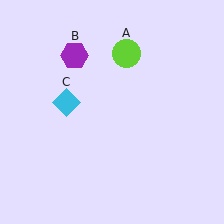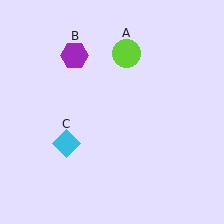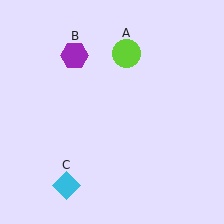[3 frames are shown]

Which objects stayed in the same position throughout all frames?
Lime circle (object A) and purple hexagon (object B) remained stationary.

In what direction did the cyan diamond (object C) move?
The cyan diamond (object C) moved down.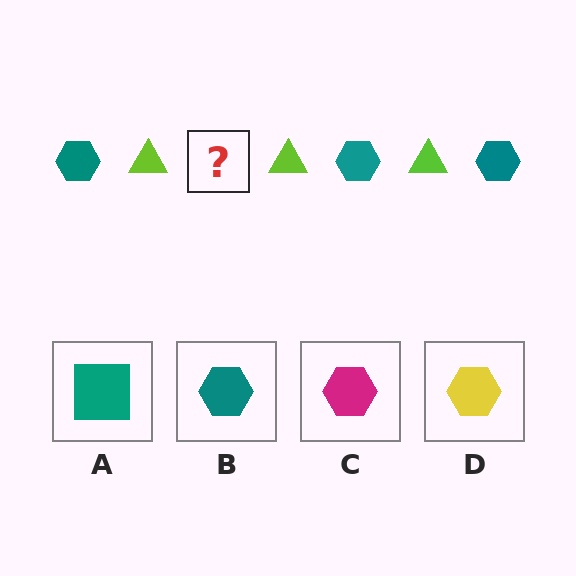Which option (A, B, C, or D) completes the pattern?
B.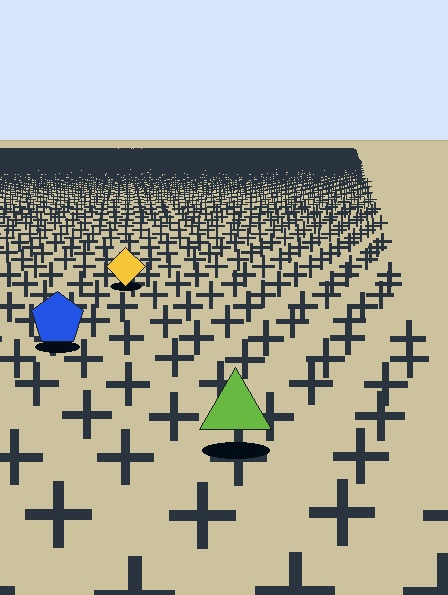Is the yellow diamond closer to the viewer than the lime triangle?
No. The lime triangle is closer — you can tell from the texture gradient: the ground texture is coarser near it.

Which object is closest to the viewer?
The lime triangle is closest. The texture marks near it are larger and more spread out.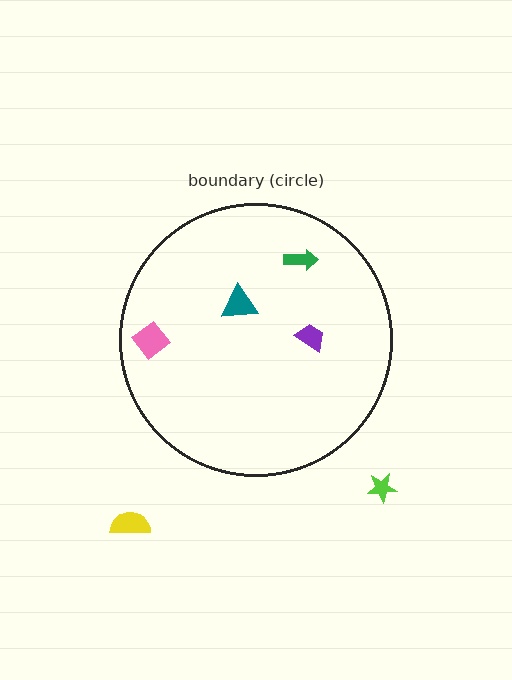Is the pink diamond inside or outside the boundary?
Inside.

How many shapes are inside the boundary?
4 inside, 2 outside.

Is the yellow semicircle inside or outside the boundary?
Outside.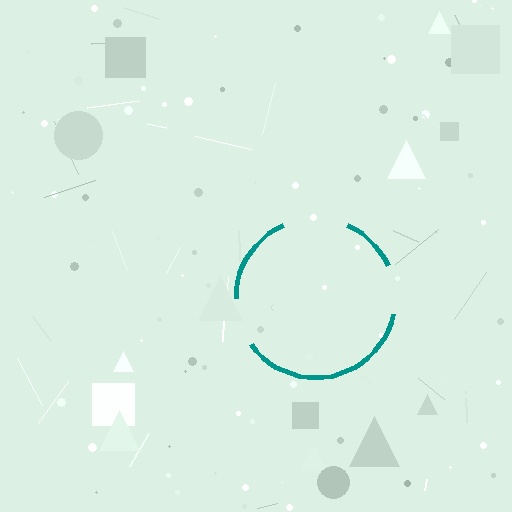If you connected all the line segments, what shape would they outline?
They would outline a circle.